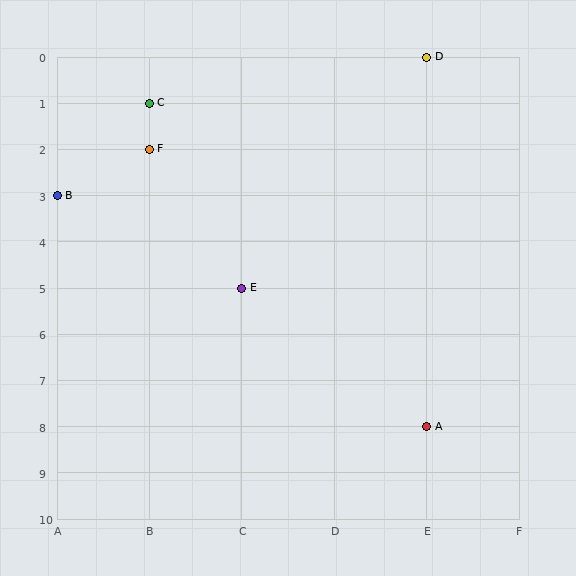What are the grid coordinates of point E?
Point E is at grid coordinates (C, 5).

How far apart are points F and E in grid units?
Points F and E are 1 column and 3 rows apart (about 3.2 grid units diagonally).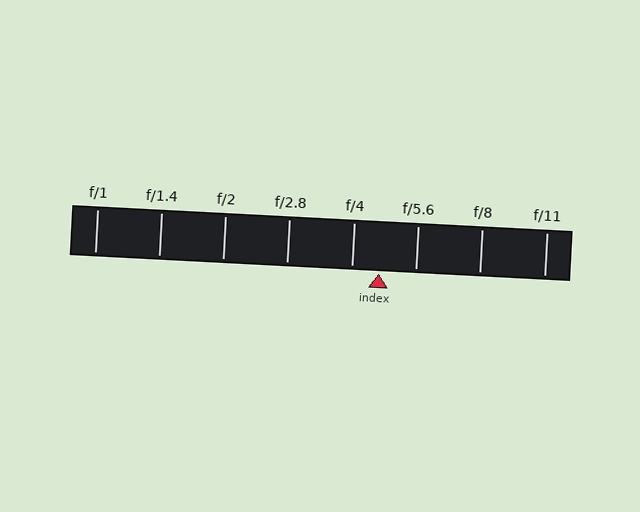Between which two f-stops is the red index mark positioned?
The index mark is between f/4 and f/5.6.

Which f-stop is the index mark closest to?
The index mark is closest to f/4.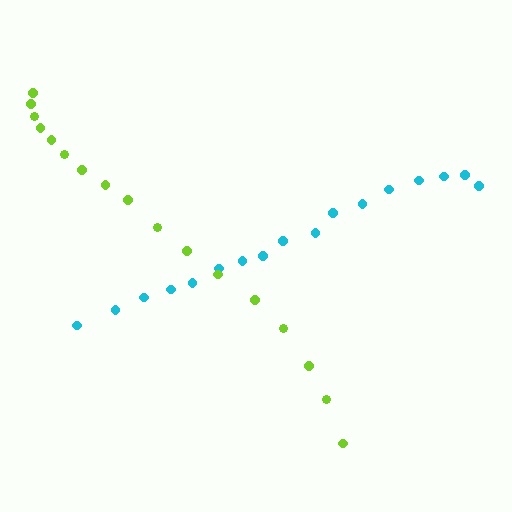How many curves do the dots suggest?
There are 2 distinct paths.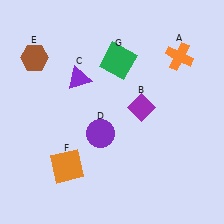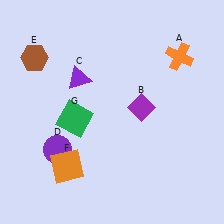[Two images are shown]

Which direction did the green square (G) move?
The green square (G) moved down.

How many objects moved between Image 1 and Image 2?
2 objects moved between the two images.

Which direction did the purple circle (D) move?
The purple circle (D) moved left.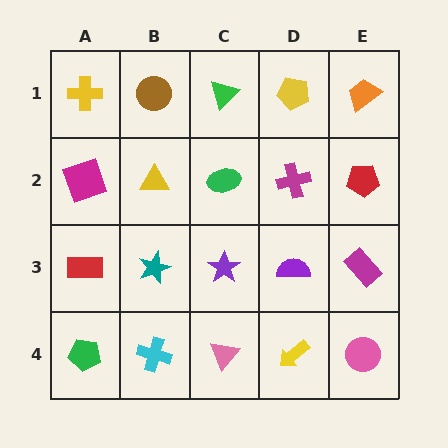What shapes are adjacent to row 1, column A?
A magenta square (row 2, column A), a brown circle (row 1, column B).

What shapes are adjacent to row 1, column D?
A magenta cross (row 2, column D), a green triangle (row 1, column C), an orange trapezoid (row 1, column E).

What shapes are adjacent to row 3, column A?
A magenta square (row 2, column A), a green pentagon (row 4, column A), a teal star (row 3, column B).